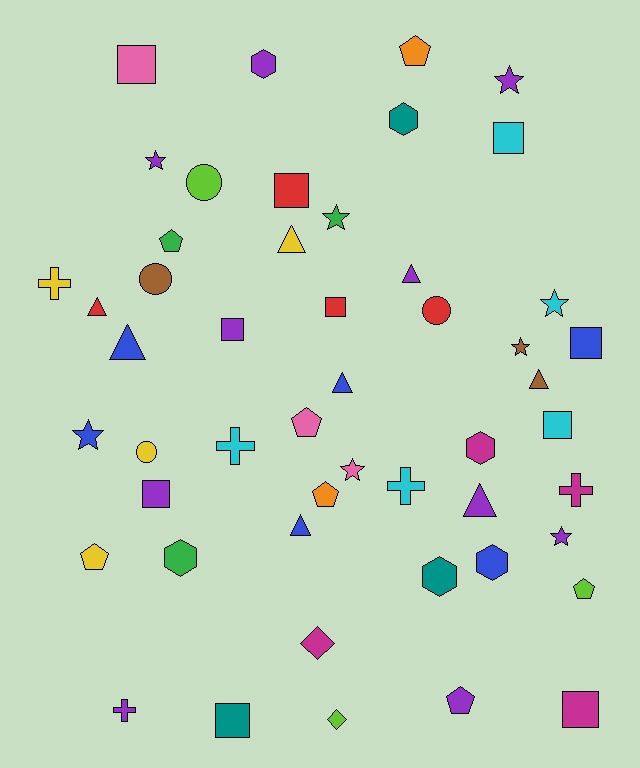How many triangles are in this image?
There are 8 triangles.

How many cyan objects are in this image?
There are 5 cyan objects.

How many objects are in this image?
There are 50 objects.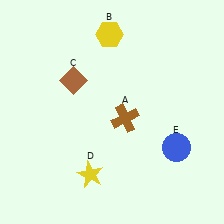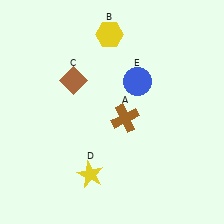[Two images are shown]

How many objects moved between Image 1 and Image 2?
1 object moved between the two images.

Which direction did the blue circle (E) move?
The blue circle (E) moved up.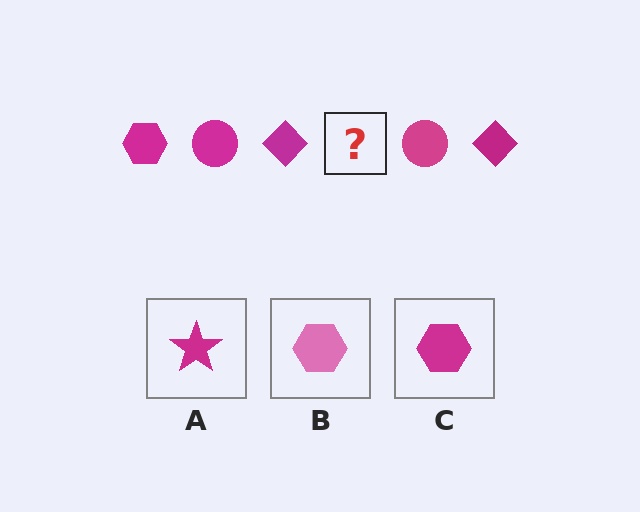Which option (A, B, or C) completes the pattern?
C.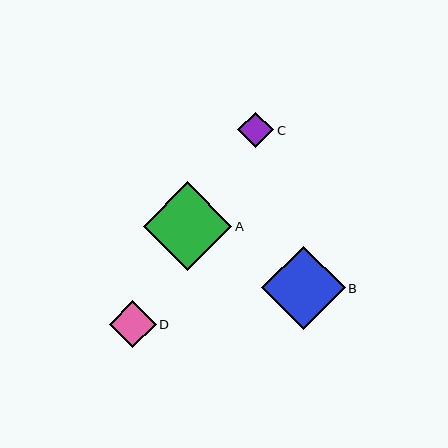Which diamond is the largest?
Diamond A is the largest with a size of approximately 89 pixels.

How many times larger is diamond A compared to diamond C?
Diamond A is approximately 2.5 times the size of diamond C.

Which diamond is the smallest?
Diamond C is the smallest with a size of approximately 36 pixels.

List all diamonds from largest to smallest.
From largest to smallest: A, B, D, C.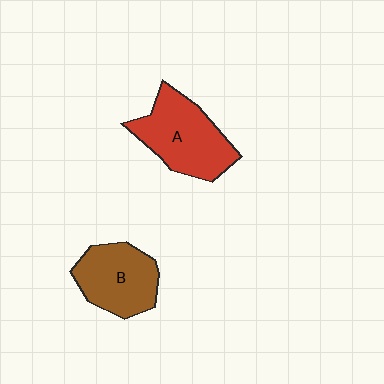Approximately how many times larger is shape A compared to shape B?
Approximately 1.2 times.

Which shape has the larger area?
Shape A (red).